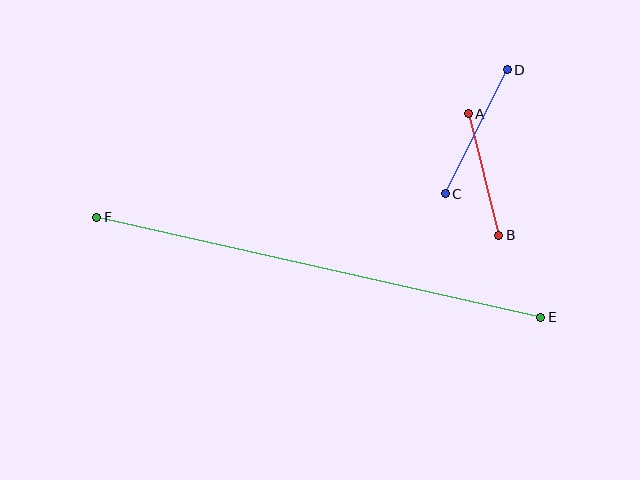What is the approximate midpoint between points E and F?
The midpoint is at approximately (319, 267) pixels.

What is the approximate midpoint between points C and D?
The midpoint is at approximately (476, 132) pixels.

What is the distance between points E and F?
The distance is approximately 455 pixels.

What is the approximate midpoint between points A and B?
The midpoint is at approximately (484, 175) pixels.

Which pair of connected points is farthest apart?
Points E and F are farthest apart.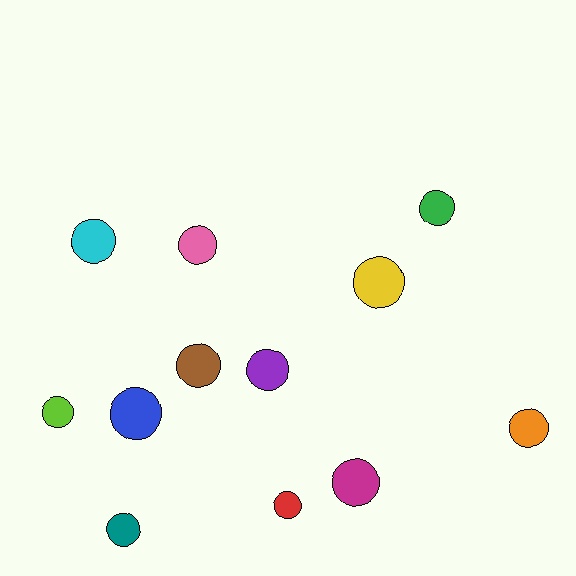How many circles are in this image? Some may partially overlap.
There are 12 circles.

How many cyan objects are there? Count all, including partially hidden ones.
There is 1 cyan object.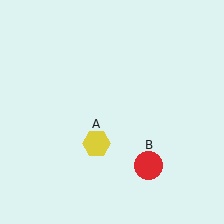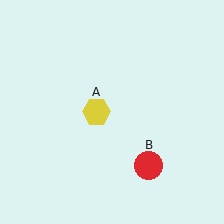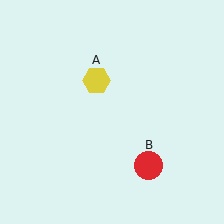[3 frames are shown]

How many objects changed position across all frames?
1 object changed position: yellow hexagon (object A).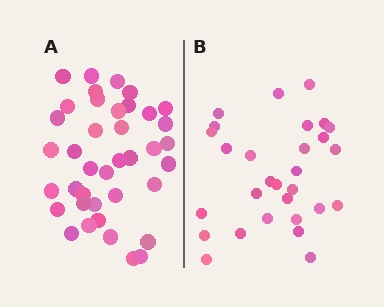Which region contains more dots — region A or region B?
Region A (the left region) has more dots.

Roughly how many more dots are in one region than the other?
Region A has roughly 10 or so more dots than region B.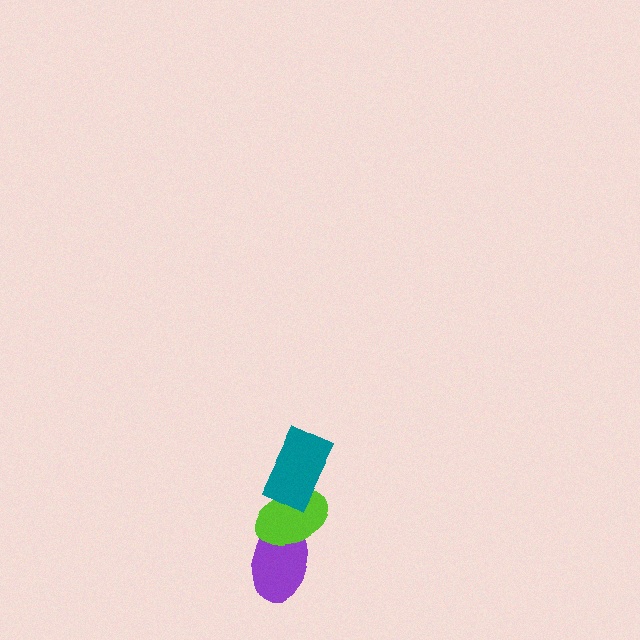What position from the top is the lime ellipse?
The lime ellipse is 2nd from the top.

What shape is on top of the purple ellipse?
The lime ellipse is on top of the purple ellipse.